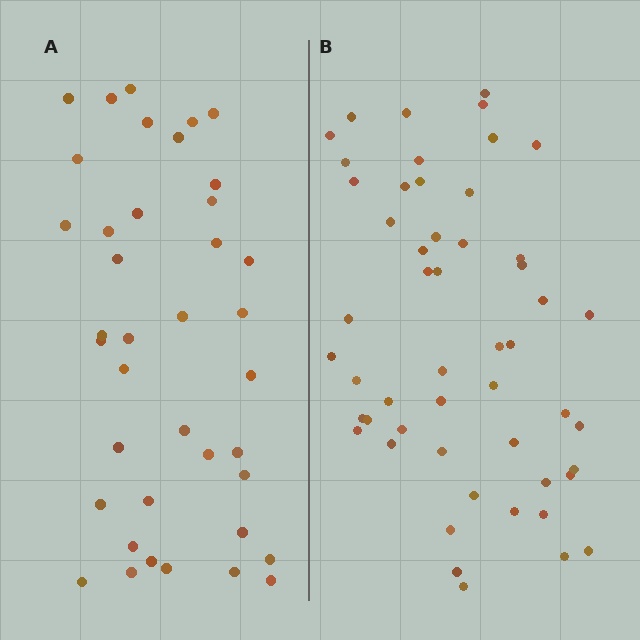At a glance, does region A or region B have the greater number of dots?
Region B (the right region) has more dots.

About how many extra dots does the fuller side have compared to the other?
Region B has approximately 15 more dots than region A.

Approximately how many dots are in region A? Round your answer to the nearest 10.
About 40 dots. (The exact count is 39, which rounds to 40.)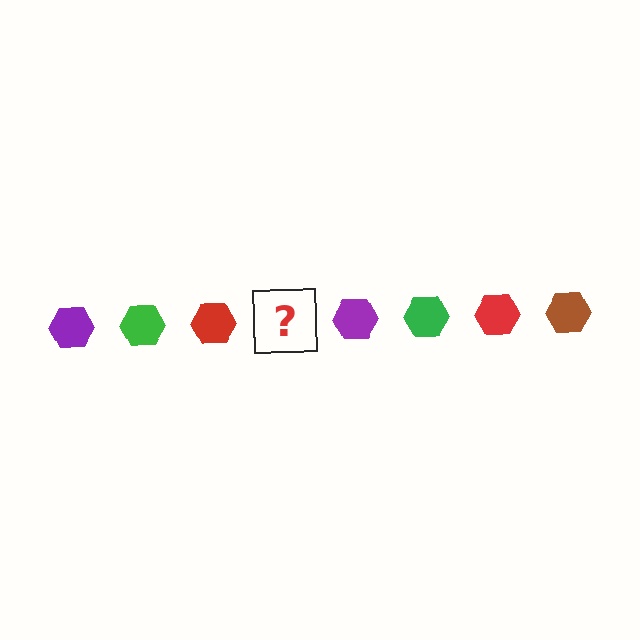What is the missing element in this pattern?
The missing element is a brown hexagon.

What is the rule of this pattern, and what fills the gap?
The rule is that the pattern cycles through purple, green, red, brown hexagons. The gap should be filled with a brown hexagon.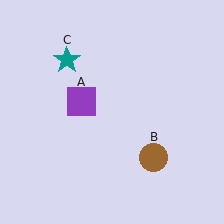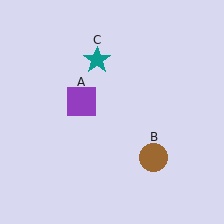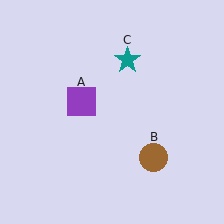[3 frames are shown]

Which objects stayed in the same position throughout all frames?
Purple square (object A) and brown circle (object B) remained stationary.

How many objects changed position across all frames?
1 object changed position: teal star (object C).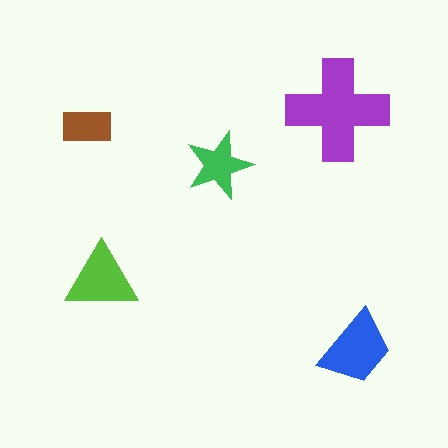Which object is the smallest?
The brown rectangle.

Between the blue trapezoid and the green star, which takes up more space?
The blue trapezoid.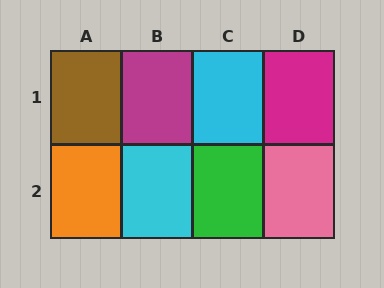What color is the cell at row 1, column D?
Magenta.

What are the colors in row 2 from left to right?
Orange, cyan, green, pink.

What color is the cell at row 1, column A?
Brown.